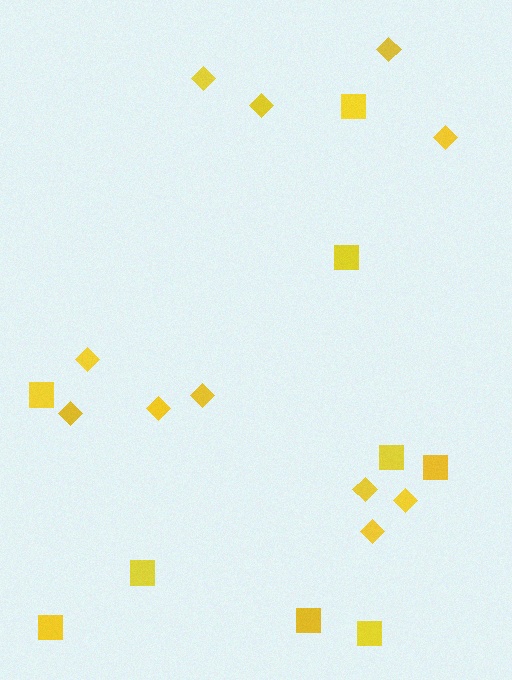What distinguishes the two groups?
There are 2 groups: one group of diamonds (11) and one group of squares (9).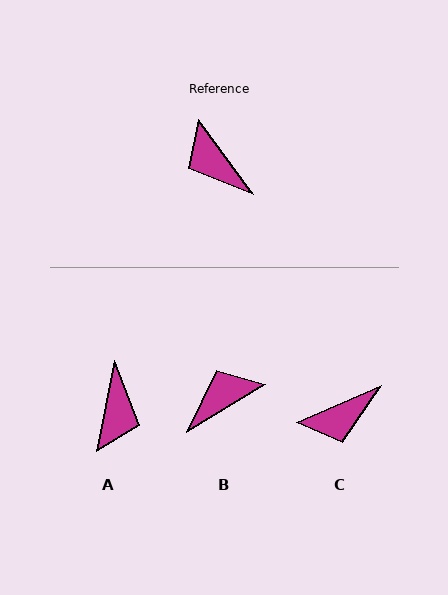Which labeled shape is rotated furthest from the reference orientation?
A, about 133 degrees away.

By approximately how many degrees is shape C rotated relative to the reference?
Approximately 78 degrees counter-clockwise.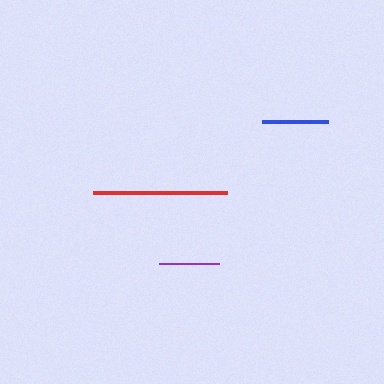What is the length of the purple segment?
The purple segment is approximately 60 pixels long.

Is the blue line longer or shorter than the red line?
The red line is longer than the blue line.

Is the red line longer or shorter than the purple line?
The red line is longer than the purple line.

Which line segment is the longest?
The red line is the longest at approximately 135 pixels.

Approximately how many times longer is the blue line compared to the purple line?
The blue line is approximately 1.1 times the length of the purple line.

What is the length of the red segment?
The red segment is approximately 135 pixels long.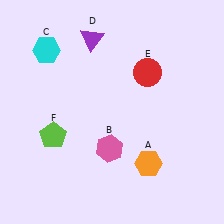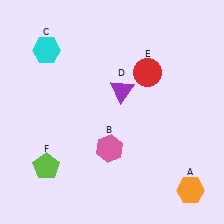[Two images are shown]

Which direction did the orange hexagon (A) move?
The orange hexagon (A) moved right.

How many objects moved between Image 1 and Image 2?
3 objects moved between the two images.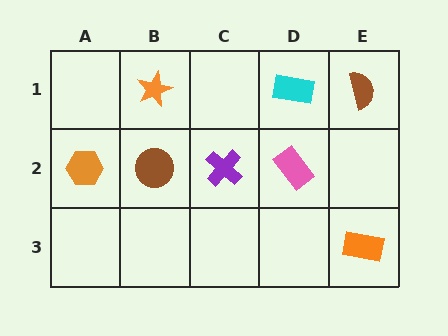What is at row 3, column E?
An orange rectangle.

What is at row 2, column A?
An orange hexagon.